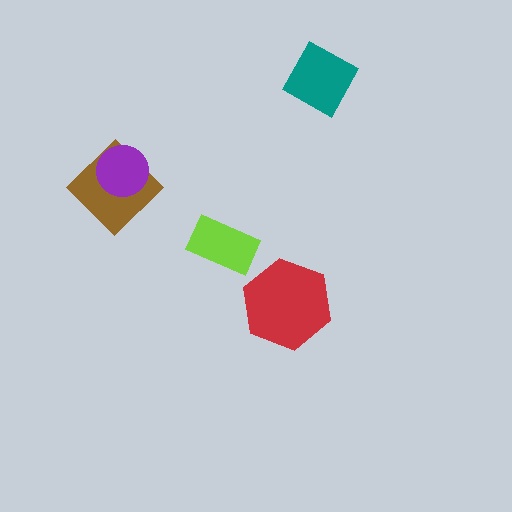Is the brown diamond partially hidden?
Yes, it is partially covered by another shape.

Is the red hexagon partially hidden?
No, no other shape covers it.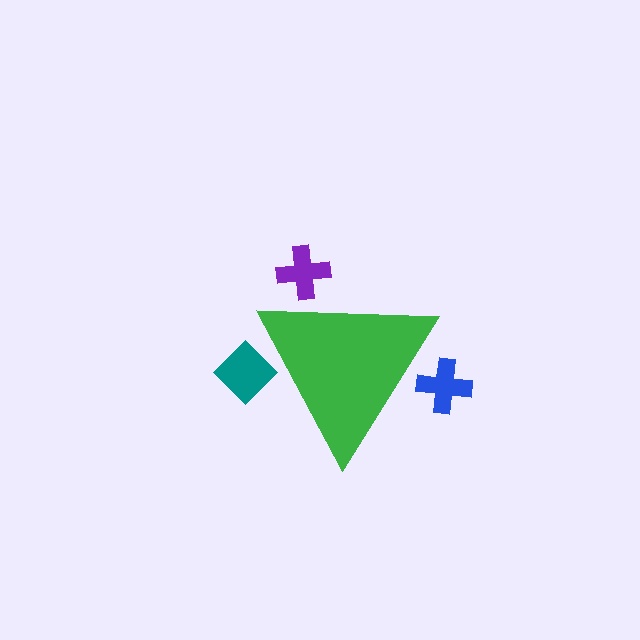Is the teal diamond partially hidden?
Yes, the teal diamond is partially hidden behind the green triangle.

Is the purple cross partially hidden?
Yes, the purple cross is partially hidden behind the green triangle.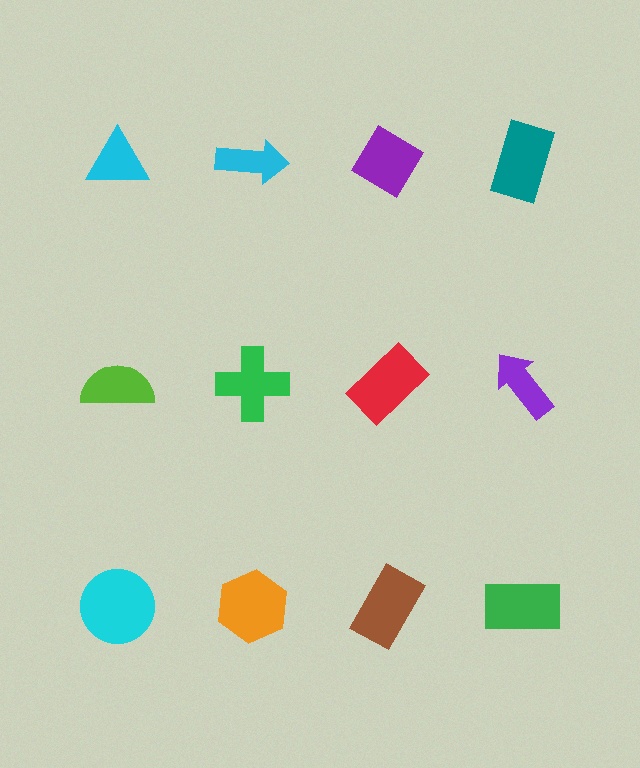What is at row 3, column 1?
A cyan circle.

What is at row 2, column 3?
A red rectangle.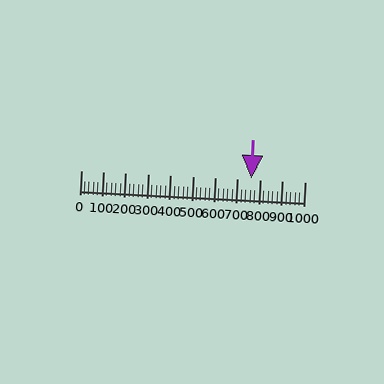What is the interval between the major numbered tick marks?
The major tick marks are spaced 100 units apart.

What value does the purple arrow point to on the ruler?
The purple arrow points to approximately 760.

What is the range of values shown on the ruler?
The ruler shows values from 0 to 1000.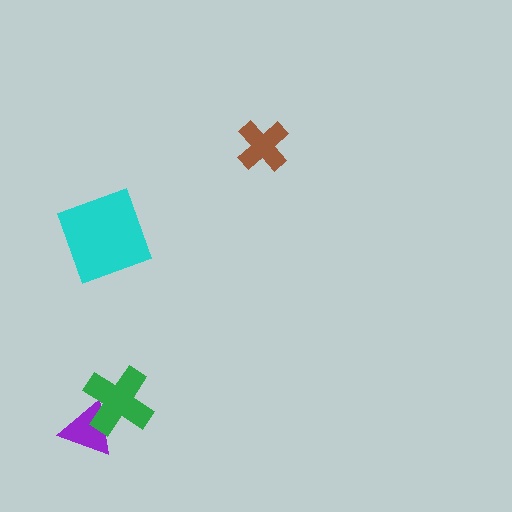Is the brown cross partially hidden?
No, no other shape covers it.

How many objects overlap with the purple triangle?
1 object overlaps with the purple triangle.